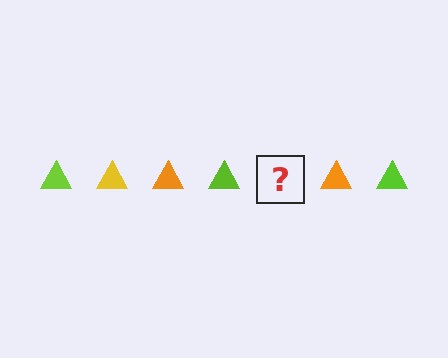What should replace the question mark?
The question mark should be replaced with a yellow triangle.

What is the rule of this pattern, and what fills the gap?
The rule is that the pattern cycles through lime, yellow, orange triangles. The gap should be filled with a yellow triangle.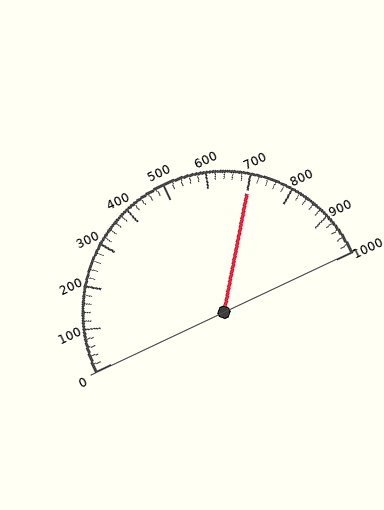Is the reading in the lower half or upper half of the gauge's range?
The reading is in the upper half of the range (0 to 1000).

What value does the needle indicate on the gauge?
The needle indicates approximately 700.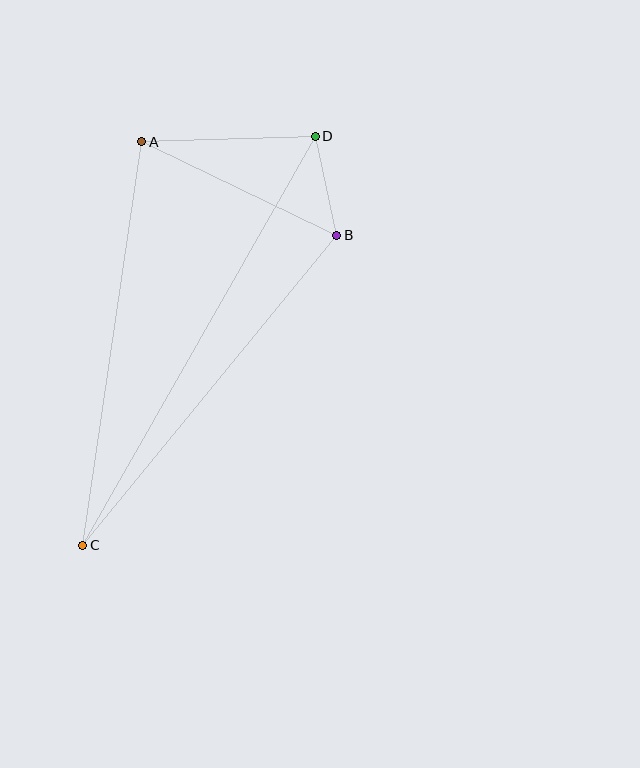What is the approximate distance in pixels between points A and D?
The distance between A and D is approximately 174 pixels.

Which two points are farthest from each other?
Points C and D are farthest from each other.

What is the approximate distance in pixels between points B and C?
The distance between B and C is approximately 401 pixels.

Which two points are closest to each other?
Points B and D are closest to each other.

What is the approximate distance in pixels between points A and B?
The distance between A and B is approximately 217 pixels.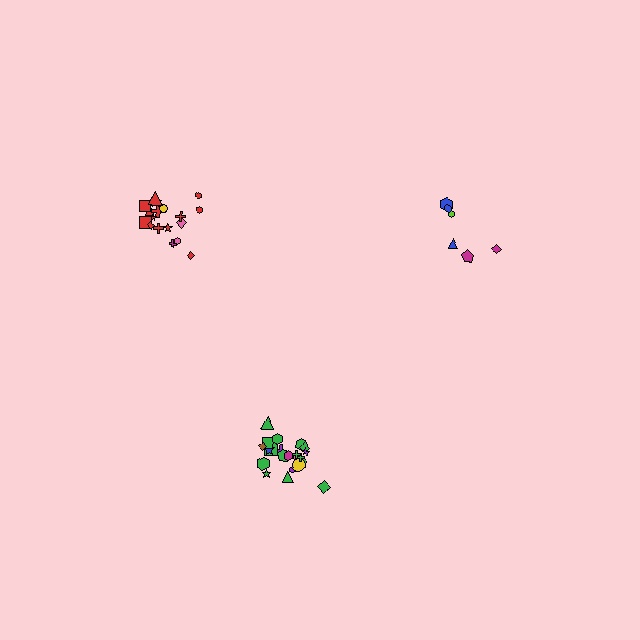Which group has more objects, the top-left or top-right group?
The top-left group.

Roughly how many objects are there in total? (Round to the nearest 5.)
Roughly 45 objects in total.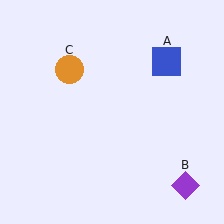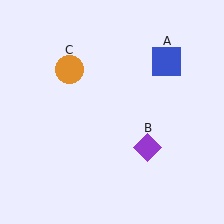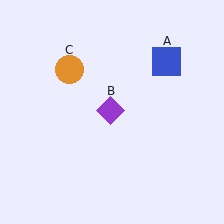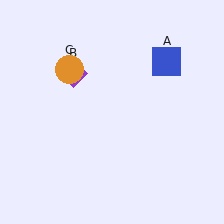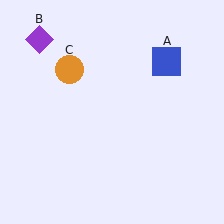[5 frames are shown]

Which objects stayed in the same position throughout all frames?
Blue square (object A) and orange circle (object C) remained stationary.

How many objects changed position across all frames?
1 object changed position: purple diamond (object B).